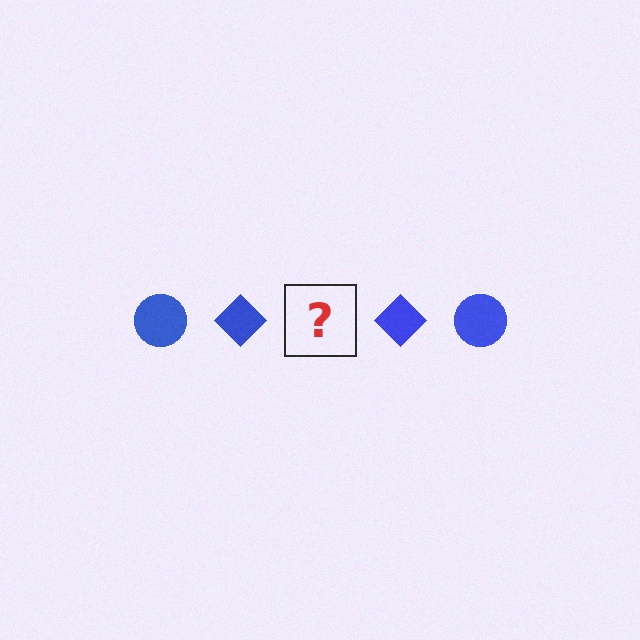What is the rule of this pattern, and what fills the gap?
The rule is that the pattern cycles through circle, diamond shapes in blue. The gap should be filled with a blue circle.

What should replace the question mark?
The question mark should be replaced with a blue circle.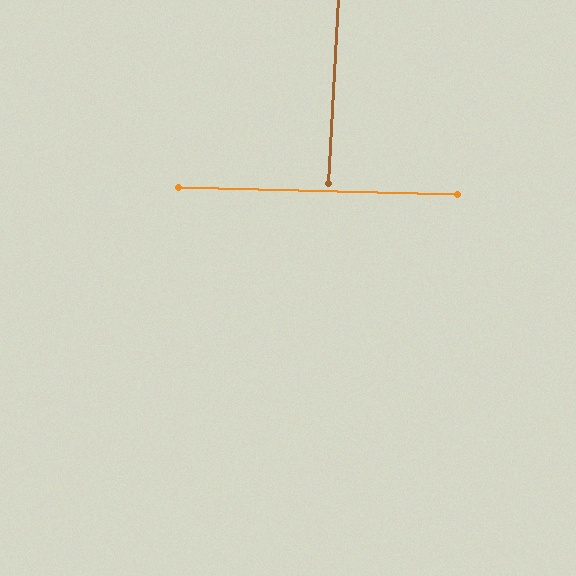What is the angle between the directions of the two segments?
Approximately 88 degrees.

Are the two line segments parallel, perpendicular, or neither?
Perpendicular — they meet at approximately 88°.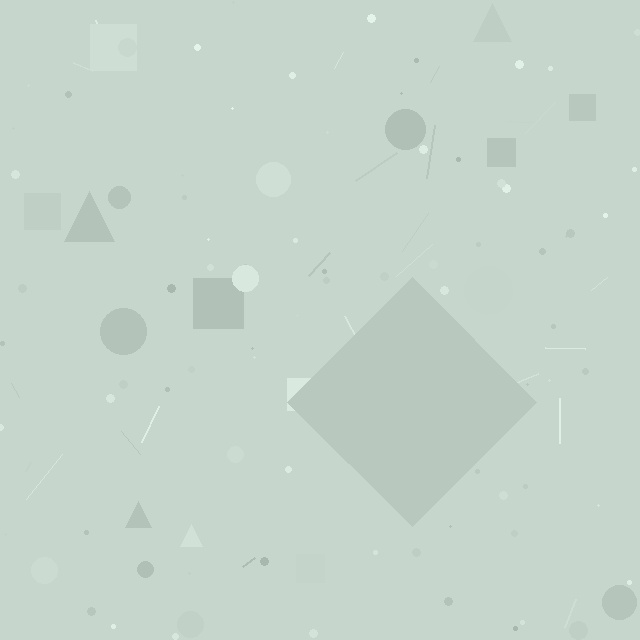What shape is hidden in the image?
A diamond is hidden in the image.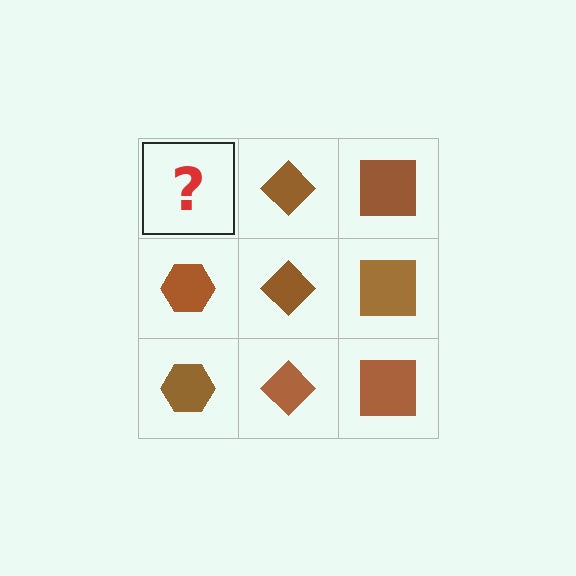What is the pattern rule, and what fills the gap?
The rule is that each column has a consistent shape. The gap should be filled with a brown hexagon.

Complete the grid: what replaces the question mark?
The question mark should be replaced with a brown hexagon.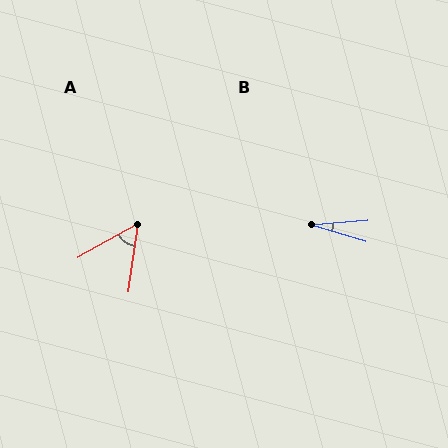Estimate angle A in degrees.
Approximately 52 degrees.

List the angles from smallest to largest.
B (22°), A (52°).